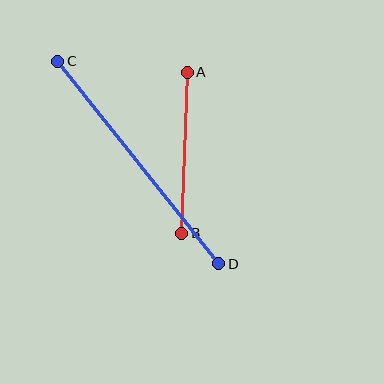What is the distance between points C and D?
The distance is approximately 259 pixels.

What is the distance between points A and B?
The distance is approximately 161 pixels.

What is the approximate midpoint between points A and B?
The midpoint is at approximately (184, 153) pixels.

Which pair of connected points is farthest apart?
Points C and D are farthest apart.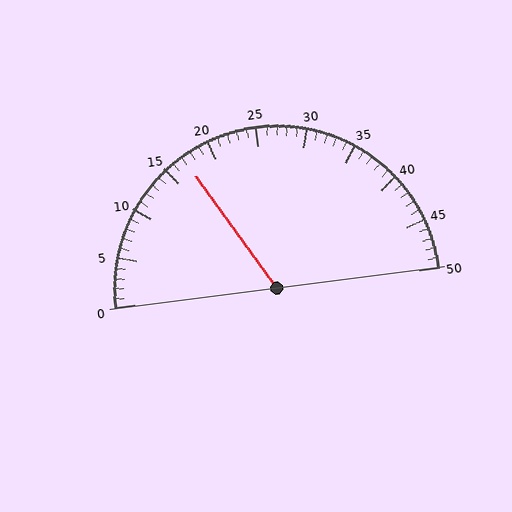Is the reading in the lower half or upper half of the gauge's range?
The reading is in the lower half of the range (0 to 50).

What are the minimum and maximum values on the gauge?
The gauge ranges from 0 to 50.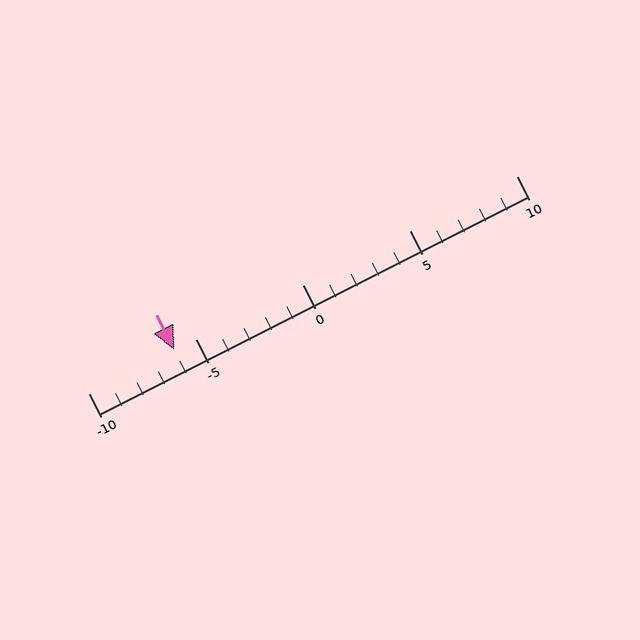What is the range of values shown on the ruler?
The ruler shows values from -10 to 10.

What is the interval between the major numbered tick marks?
The major tick marks are spaced 5 units apart.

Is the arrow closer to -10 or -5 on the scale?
The arrow is closer to -5.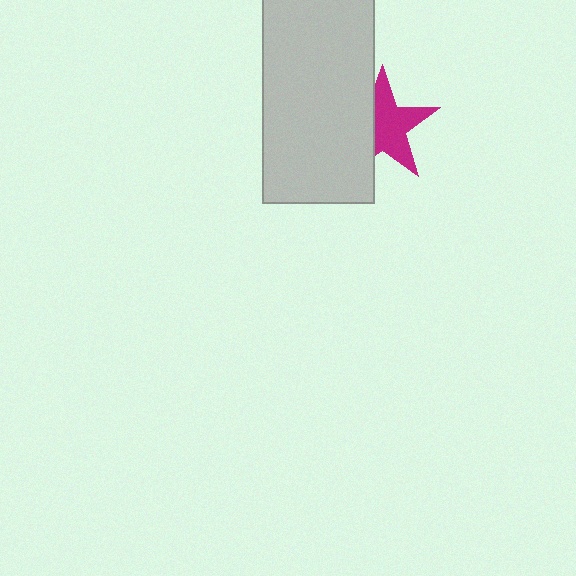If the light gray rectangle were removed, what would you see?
You would see the complete magenta star.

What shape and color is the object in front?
The object in front is a light gray rectangle.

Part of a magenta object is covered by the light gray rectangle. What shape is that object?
It is a star.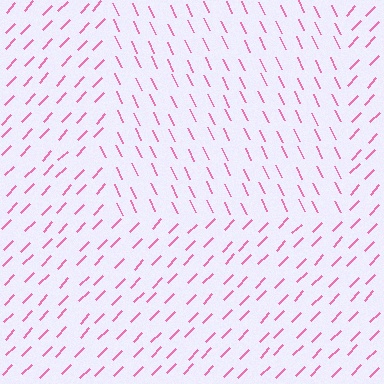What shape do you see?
I see a rectangle.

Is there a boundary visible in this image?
Yes, there is a texture boundary formed by a change in line orientation.